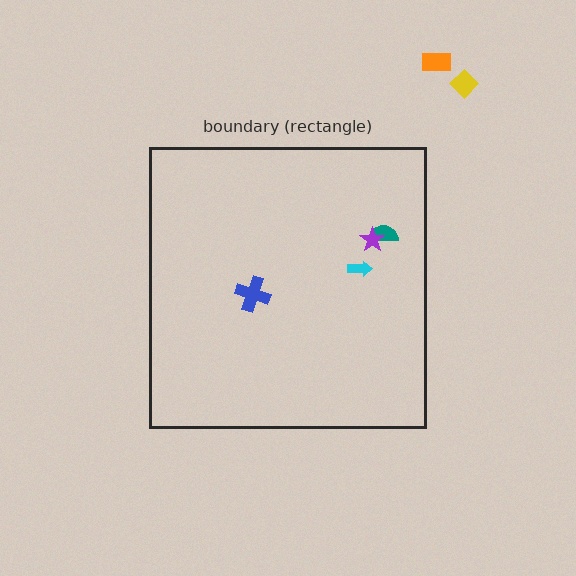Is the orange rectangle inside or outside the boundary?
Outside.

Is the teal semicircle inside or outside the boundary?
Inside.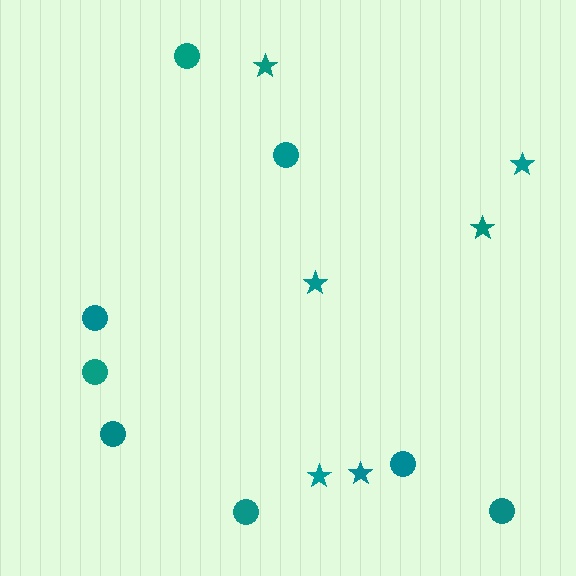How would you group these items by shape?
There are 2 groups: one group of circles (8) and one group of stars (6).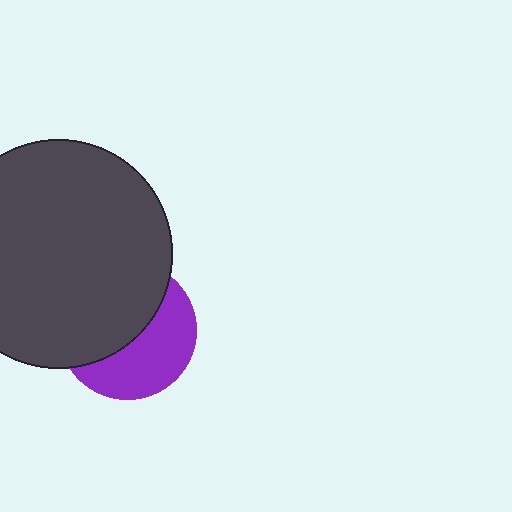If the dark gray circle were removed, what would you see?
You would see the complete purple circle.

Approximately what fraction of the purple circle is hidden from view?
Roughly 54% of the purple circle is hidden behind the dark gray circle.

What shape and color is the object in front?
The object in front is a dark gray circle.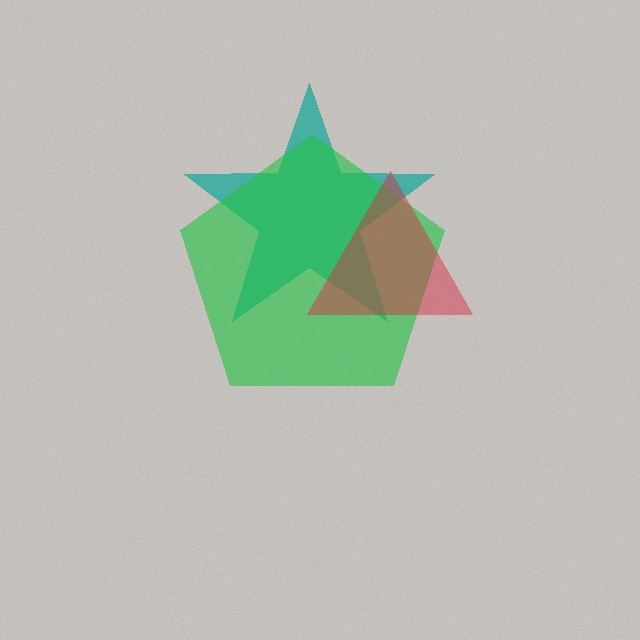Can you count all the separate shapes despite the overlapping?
Yes, there are 3 separate shapes.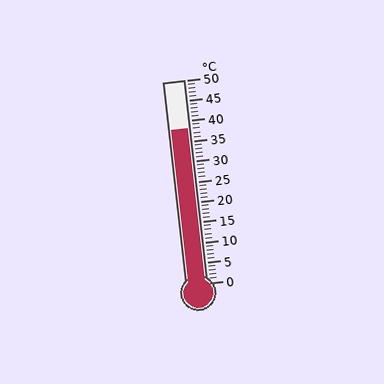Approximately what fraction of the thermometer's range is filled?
The thermometer is filled to approximately 75% of its range.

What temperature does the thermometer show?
The thermometer shows approximately 38°C.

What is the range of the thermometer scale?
The thermometer scale ranges from 0°C to 50°C.